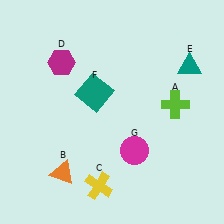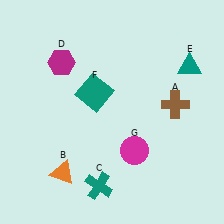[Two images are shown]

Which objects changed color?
A changed from lime to brown. C changed from yellow to teal.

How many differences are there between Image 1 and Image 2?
There are 2 differences between the two images.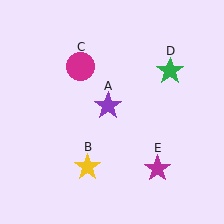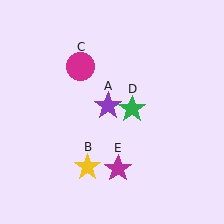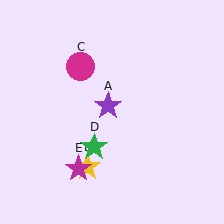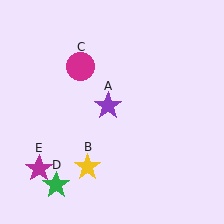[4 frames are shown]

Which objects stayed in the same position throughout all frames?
Purple star (object A) and yellow star (object B) and magenta circle (object C) remained stationary.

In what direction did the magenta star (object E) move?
The magenta star (object E) moved left.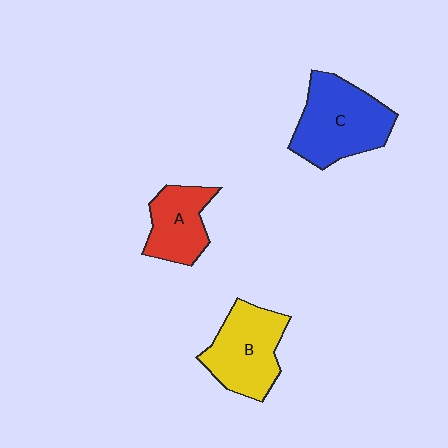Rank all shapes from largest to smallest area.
From largest to smallest: C (blue), B (yellow), A (red).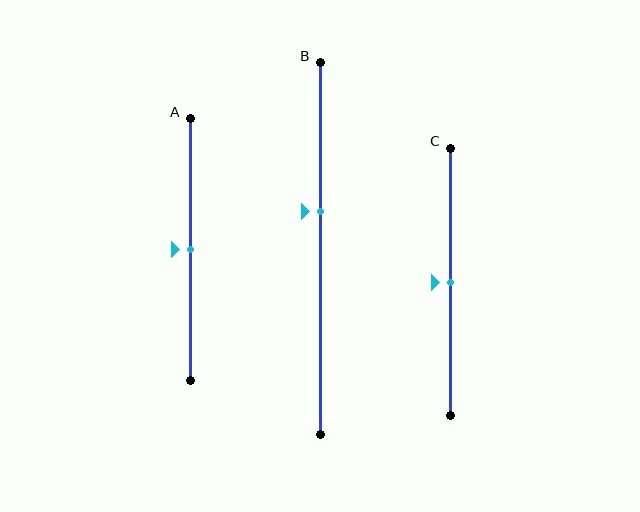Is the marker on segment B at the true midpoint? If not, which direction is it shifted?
No, the marker on segment B is shifted upward by about 10% of the segment length.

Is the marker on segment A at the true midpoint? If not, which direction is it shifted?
Yes, the marker on segment A is at the true midpoint.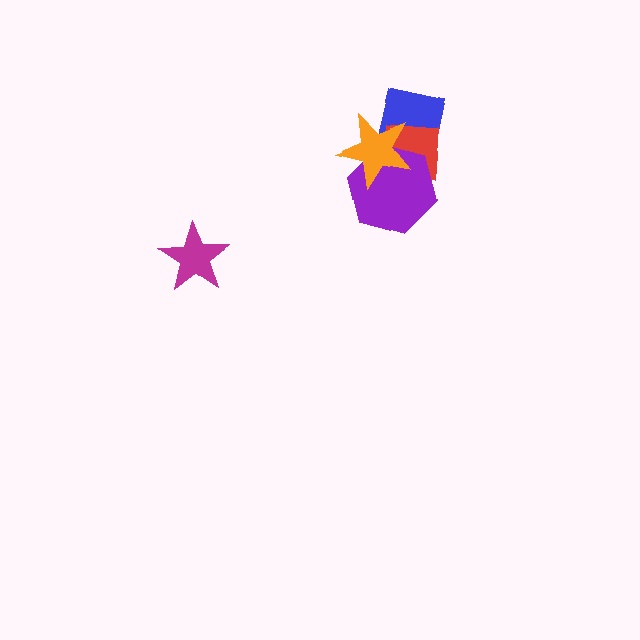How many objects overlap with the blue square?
3 objects overlap with the blue square.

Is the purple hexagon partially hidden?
Yes, it is partially covered by another shape.